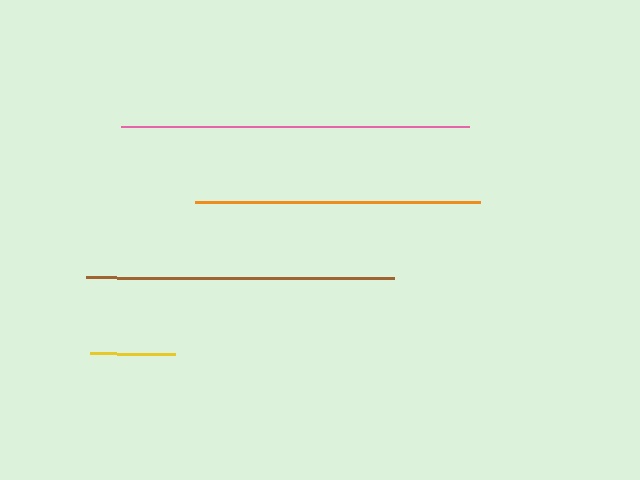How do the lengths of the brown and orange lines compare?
The brown and orange lines are approximately the same length.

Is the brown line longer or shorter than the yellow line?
The brown line is longer than the yellow line.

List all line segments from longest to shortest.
From longest to shortest: pink, brown, orange, yellow.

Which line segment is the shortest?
The yellow line is the shortest at approximately 85 pixels.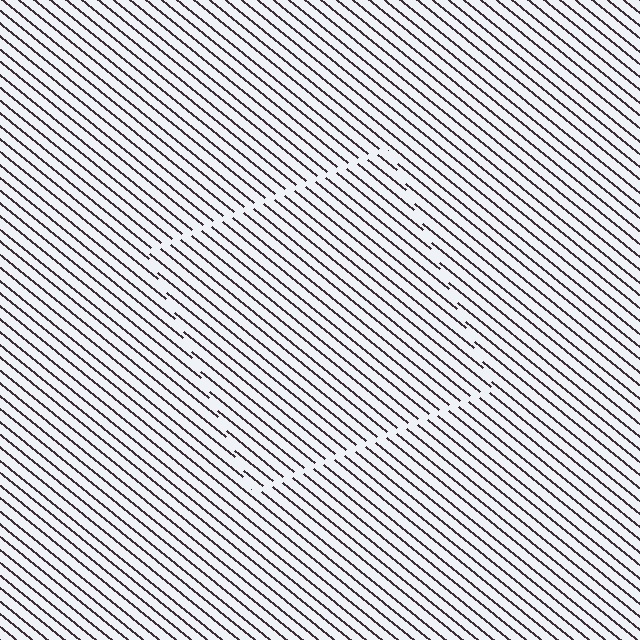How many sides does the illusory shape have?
4 sides — the line-ends trace a square.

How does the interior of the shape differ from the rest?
The interior of the shape contains the same grating, shifted by half a period — the contour is defined by the phase discontinuity where line-ends from the inner and outer gratings abut.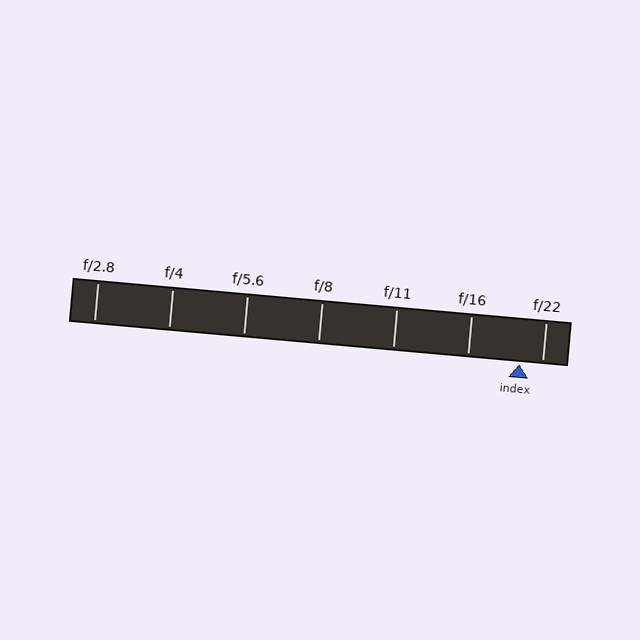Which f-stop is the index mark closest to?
The index mark is closest to f/22.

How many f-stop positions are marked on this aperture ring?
There are 7 f-stop positions marked.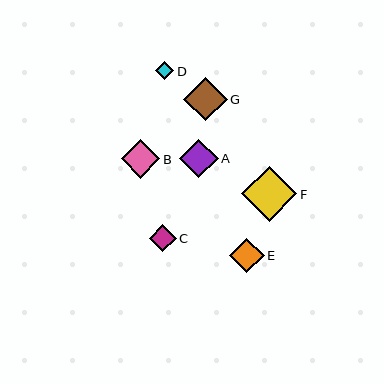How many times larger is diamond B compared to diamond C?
Diamond B is approximately 1.4 times the size of diamond C.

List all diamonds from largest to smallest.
From largest to smallest: F, G, A, B, E, C, D.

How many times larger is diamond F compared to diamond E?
Diamond F is approximately 1.6 times the size of diamond E.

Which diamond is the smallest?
Diamond D is the smallest with a size of approximately 18 pixels.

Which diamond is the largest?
Diamond F is the largest with a size of approximately 55 pixels.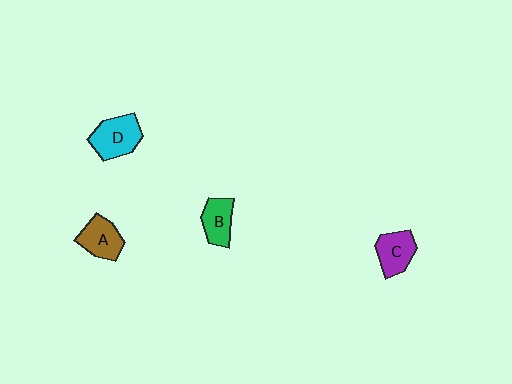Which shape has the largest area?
Shape D (cyan).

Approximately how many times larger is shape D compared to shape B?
Approximately 1.3 times.